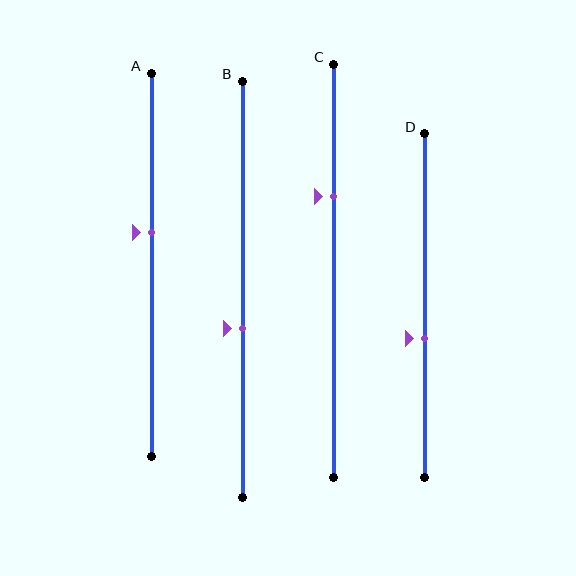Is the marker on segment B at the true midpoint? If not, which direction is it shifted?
No, the marker on segment B is shifted downward by about 9% of the segment length.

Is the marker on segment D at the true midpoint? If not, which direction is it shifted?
No, the marker on segment D is shifted downward by about 10% of the segment length.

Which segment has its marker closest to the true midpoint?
Segment A has its marker closest to the true midpoint.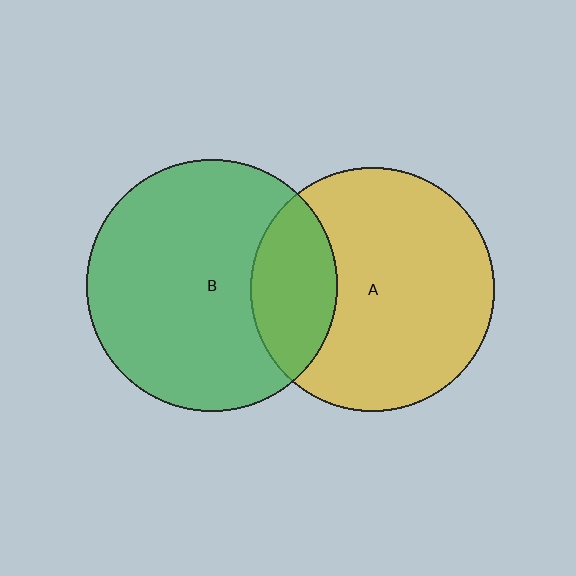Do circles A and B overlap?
Yes.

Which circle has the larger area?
Circle B (green).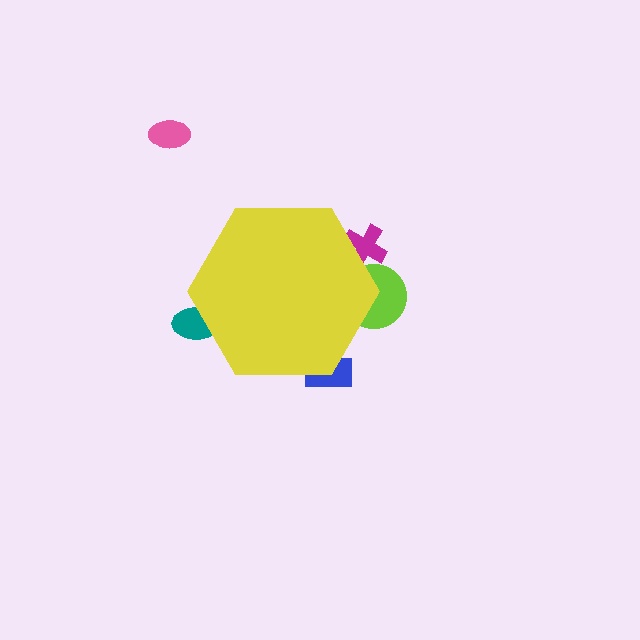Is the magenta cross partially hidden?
Yes, the magenta cross is partially hidden behind the yellow hexagon.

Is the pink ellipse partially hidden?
No, the pink ellipse is fully visible.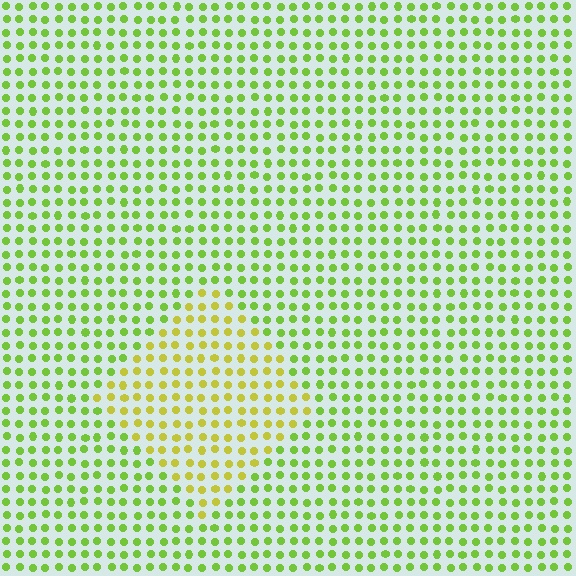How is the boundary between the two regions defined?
The boundary is defined purely by a slight shift in hue (about 34 degrees). Spacing, size, and orientation are identical on both sides.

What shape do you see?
I see a diamond.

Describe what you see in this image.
The image is filled with small lime elements in a uniform arrangement. A diamond-shaped region is visible where the elements are tinted to a slightly different hue, forming a subtle color boundary.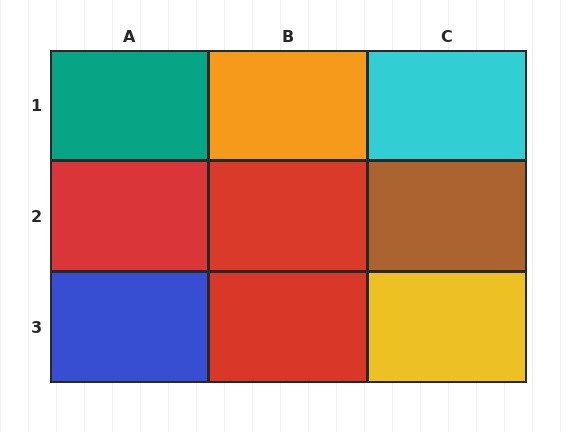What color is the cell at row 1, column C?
Cyan.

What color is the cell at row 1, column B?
Orange.